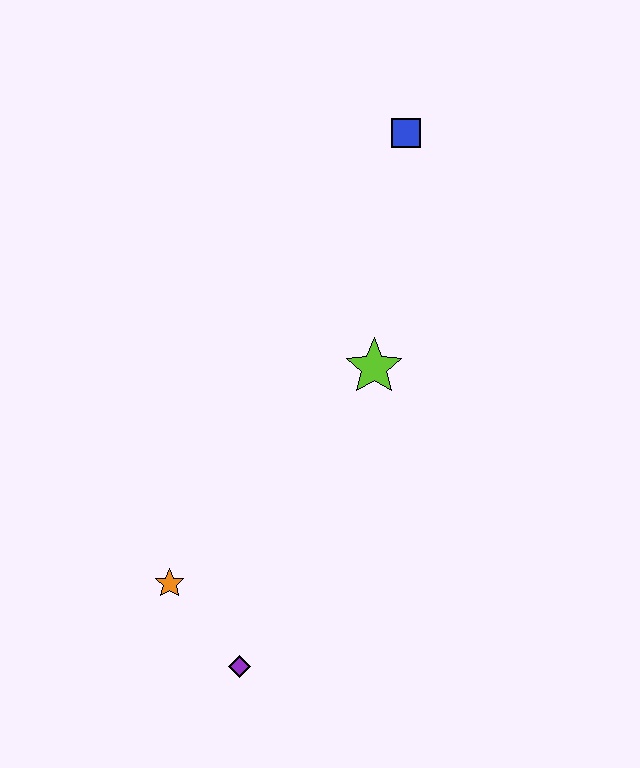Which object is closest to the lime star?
The blue square is closest to the lime star.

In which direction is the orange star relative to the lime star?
The orange star is below the lime star.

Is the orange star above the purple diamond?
Yes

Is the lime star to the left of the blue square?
Yes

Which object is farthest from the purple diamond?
The blue square is farthest from the purple diamond.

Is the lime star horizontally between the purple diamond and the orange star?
No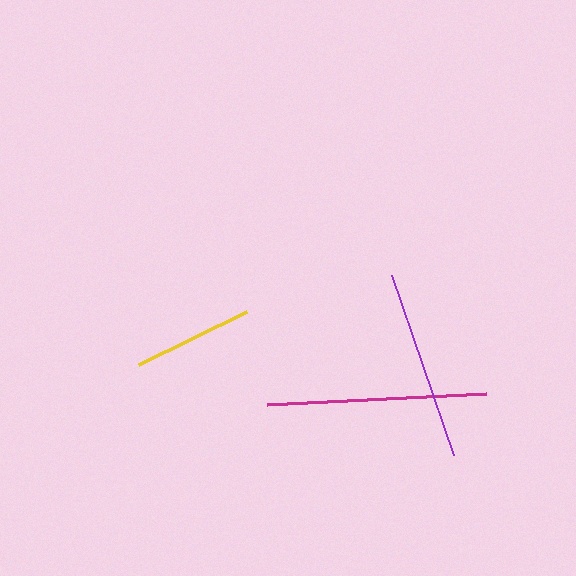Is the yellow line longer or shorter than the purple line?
The purple line is longer than the yellow line.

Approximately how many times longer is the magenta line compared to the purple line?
The magenta line is approximately 1.2 times the length of the purple line.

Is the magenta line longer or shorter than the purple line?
The magenta line is longer than the purple line.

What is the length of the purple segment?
The purple segment is approximately 190 pixels long.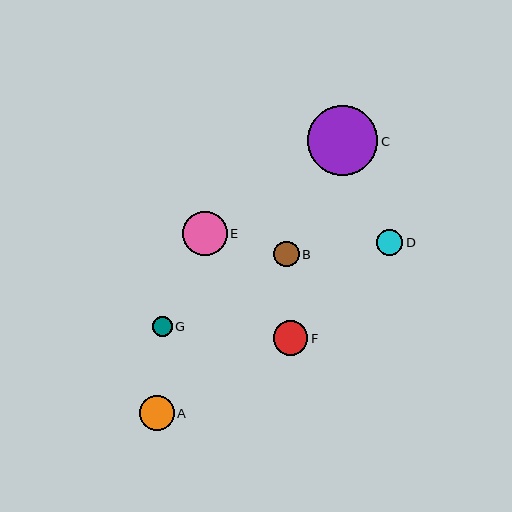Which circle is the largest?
Circle C is the largest with a size of approximately 70 pixels.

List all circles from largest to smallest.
From largest to smallest: C, E, F, A, D, B, G.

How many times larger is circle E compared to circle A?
Circle E is approximately 1.3 times the size of circle A.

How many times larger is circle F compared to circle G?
Circle F is approximately 1.7 times the size of circle G.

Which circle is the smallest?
Circle G is the smallest with a size of approximately 20 pixels.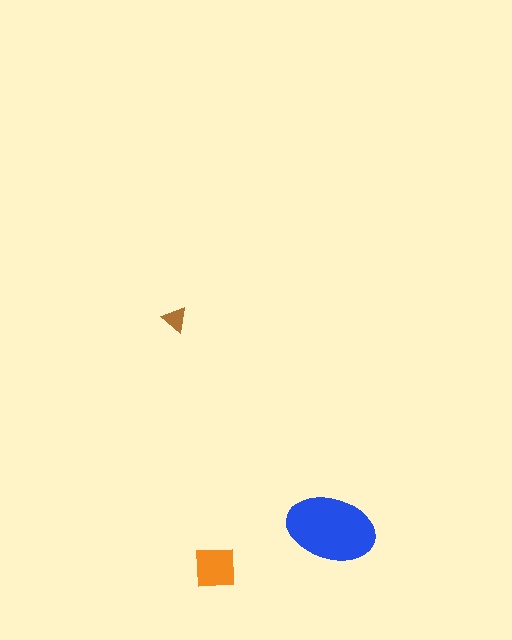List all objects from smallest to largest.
The brown triangle, the orange square, the blue ellipse.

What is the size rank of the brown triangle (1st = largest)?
3rd.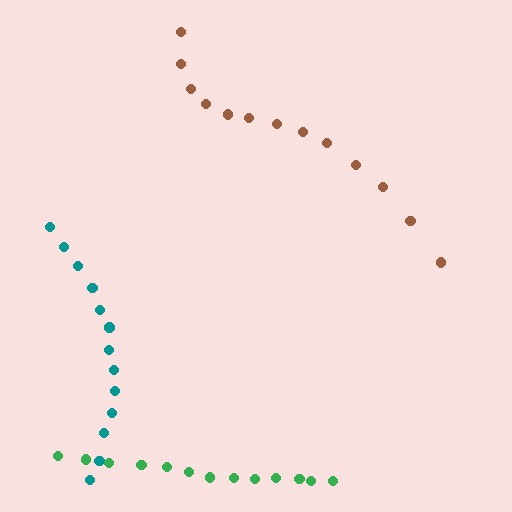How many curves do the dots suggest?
There are 3 distinct paths.